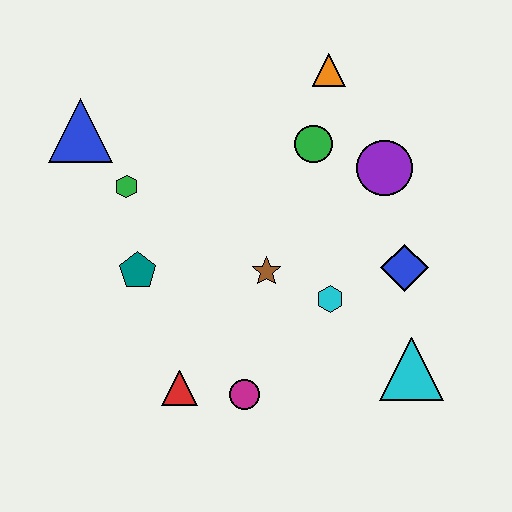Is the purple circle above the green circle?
No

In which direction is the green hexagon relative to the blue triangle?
The green hexagon is below the blue triangle.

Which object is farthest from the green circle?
The red triangle is farthest from the green circle.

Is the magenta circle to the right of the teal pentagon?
Yes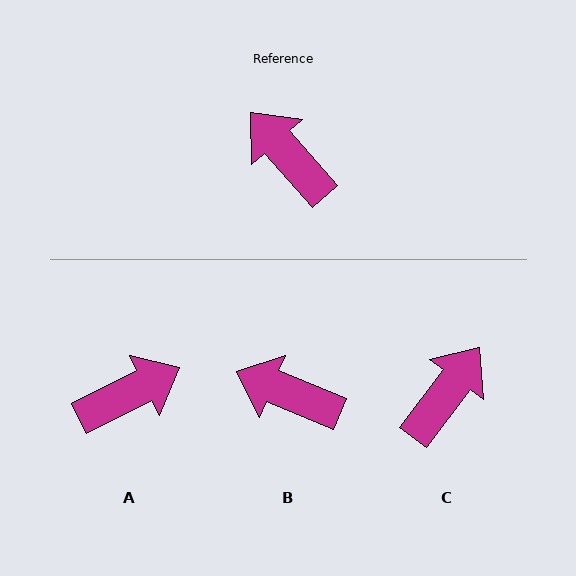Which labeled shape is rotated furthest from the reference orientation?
A, about 105 degrees away.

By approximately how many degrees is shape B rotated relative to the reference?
Approximately 26 degrees counter-clockwise.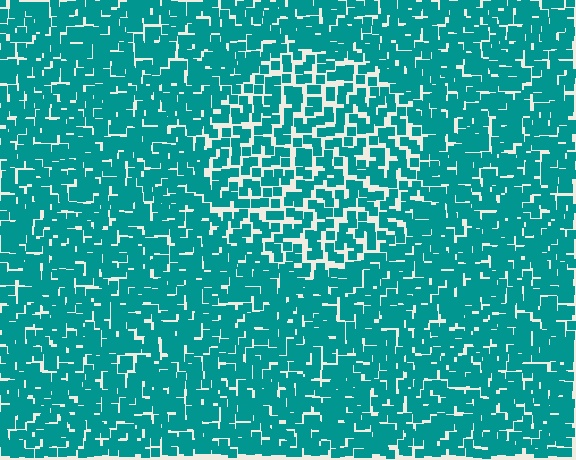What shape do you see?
I see a circle.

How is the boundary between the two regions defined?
The boundary is defined by a change in element density (approximately 1.5x ratio). All elements are the same color, size, and shape.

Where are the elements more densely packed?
The elements are more densely packed outside the circle boundary.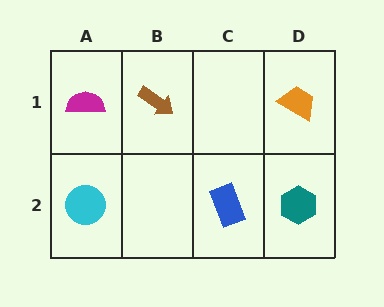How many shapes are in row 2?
3 shapes.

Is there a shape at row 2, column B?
No, that cell is empty.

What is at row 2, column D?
A teal hexagon.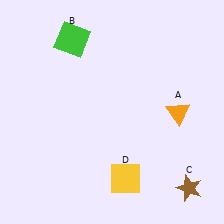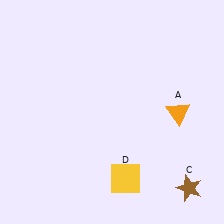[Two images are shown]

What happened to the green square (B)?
The green square (B) was removed in Image 2. It was in the top-left area of Image 1.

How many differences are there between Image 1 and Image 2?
There is 1 difference between the two images.